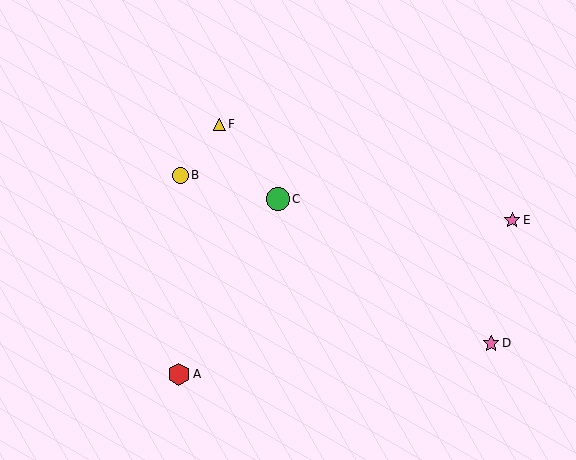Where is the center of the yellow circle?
The center of the yellow circle is at (180, 175).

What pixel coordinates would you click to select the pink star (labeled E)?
Click at (512, 220) to select the pink star E.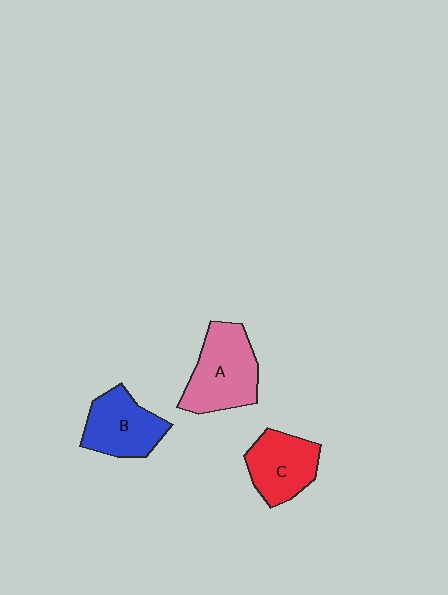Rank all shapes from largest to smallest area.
From largest to smallest: A (pink), B (blue), C (red).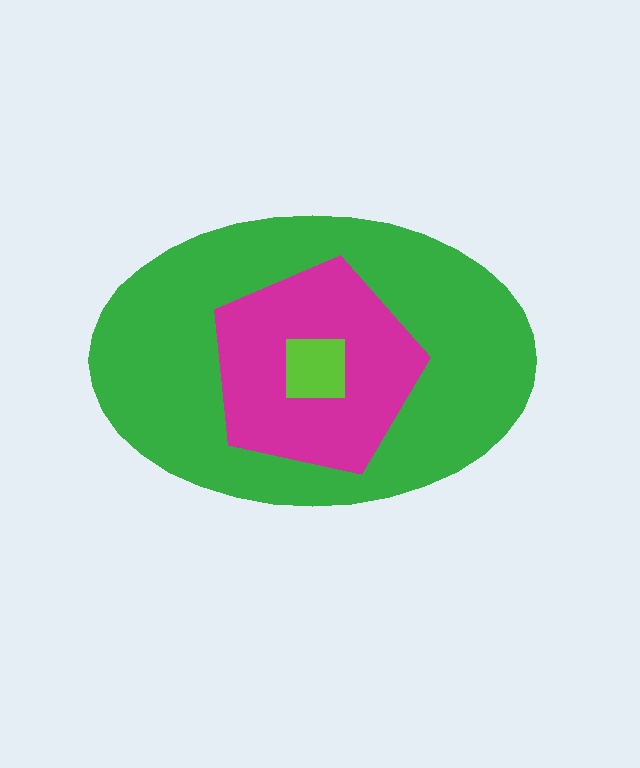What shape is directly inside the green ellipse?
The magenta pentagon.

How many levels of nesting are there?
3.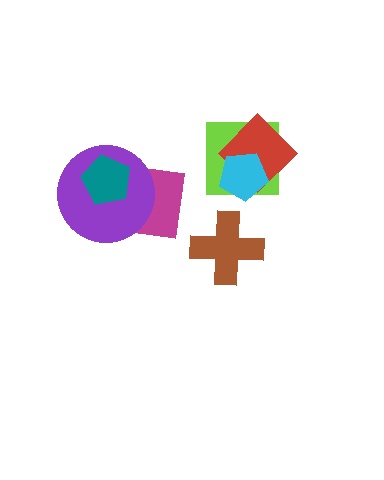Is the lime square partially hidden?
Yes, it is partially covered by another shape.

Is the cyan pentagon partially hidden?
No, no other shape covers it.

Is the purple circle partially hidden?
Yes, it is partially covered by another shape.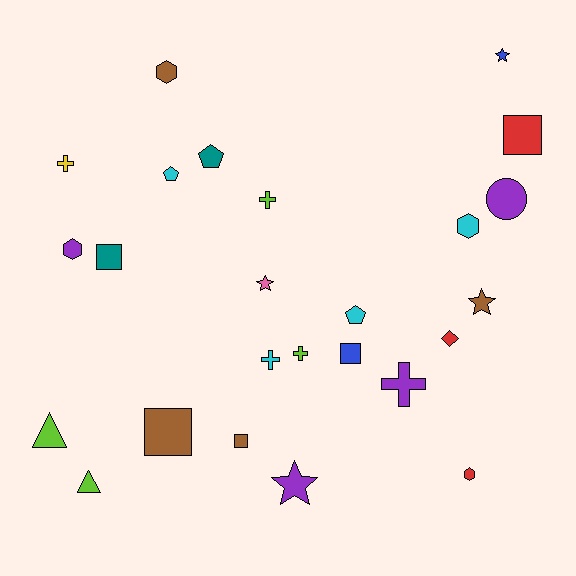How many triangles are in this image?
There are 2 triangles.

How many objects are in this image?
There are 25 objects.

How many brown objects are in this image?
There are 4 brown objects.